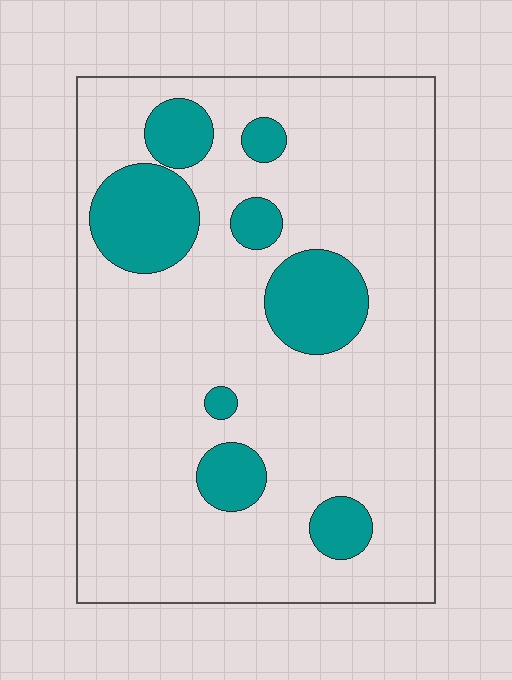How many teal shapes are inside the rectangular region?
8.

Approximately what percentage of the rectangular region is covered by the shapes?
Approximately 20%.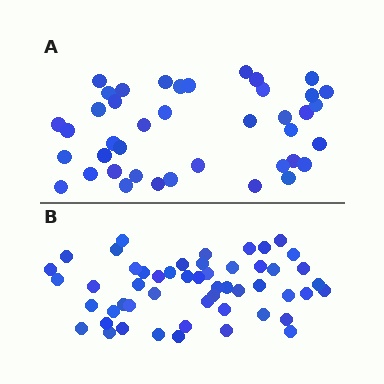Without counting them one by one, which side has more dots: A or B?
Region B (the bottom region) has more dots.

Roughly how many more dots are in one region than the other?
Region B has roughly 12 or so more dots than region A.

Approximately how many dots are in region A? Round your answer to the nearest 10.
About 40 dots. (The exact count is 41, which rounds to 40.)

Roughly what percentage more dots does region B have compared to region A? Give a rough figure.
About 25% more.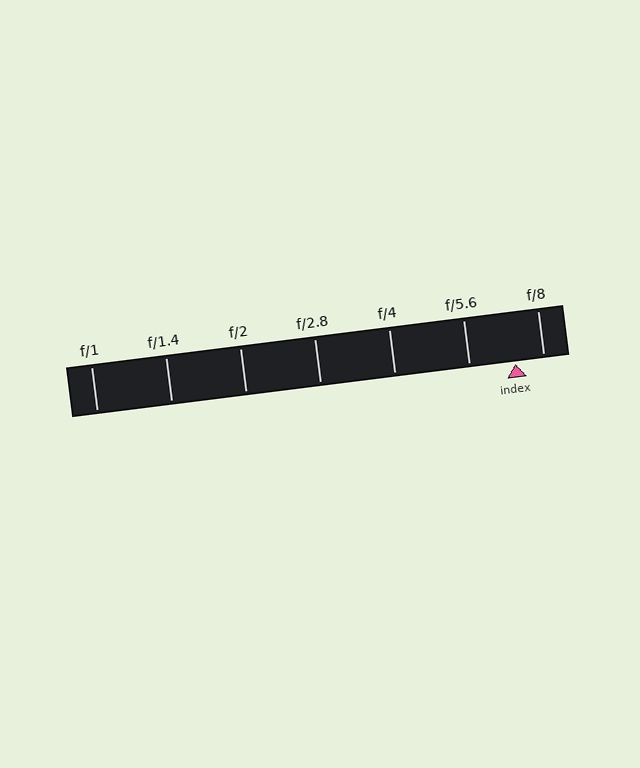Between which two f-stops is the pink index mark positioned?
The index mark is between f/5.6 and f/8.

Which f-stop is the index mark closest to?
The index mark is closest to f/8.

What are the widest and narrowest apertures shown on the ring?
The widest aperture shown is f/1 and the narrowest is f/8.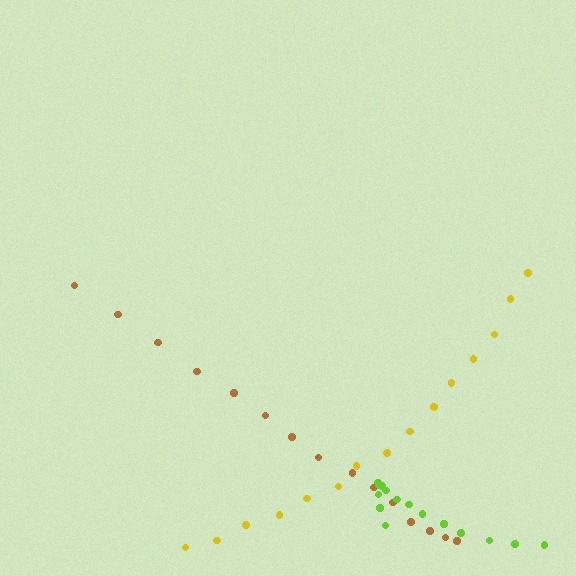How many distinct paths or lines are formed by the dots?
There are 3 distinct paths.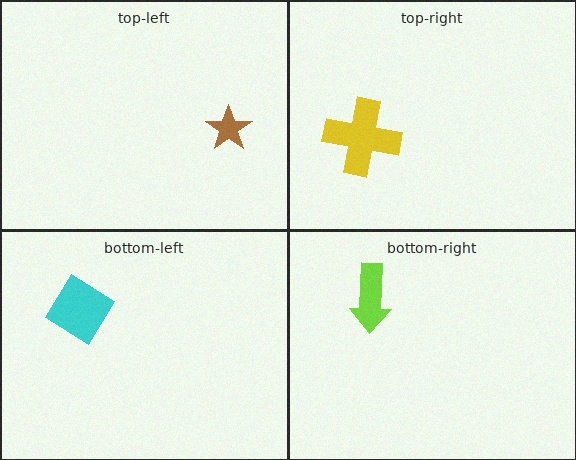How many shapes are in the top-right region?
1.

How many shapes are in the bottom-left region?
1.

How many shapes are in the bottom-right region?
1.